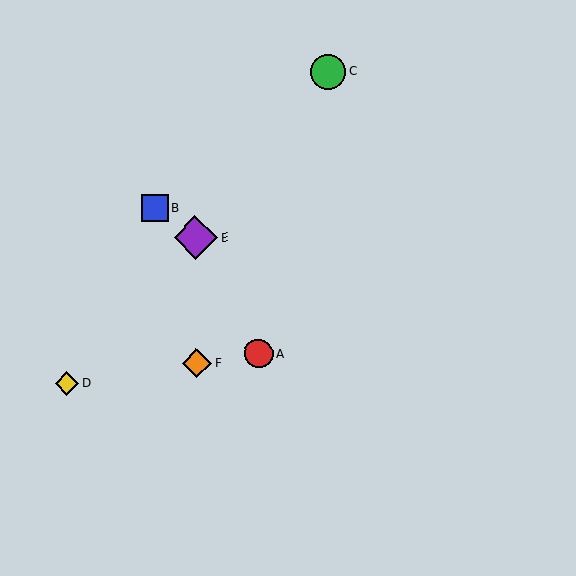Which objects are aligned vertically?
Objects E, F are aligned vertically.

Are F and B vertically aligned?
No, F is at x≈196 and B is at x≈155.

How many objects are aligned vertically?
2 objects (E, F) are aligned vertically.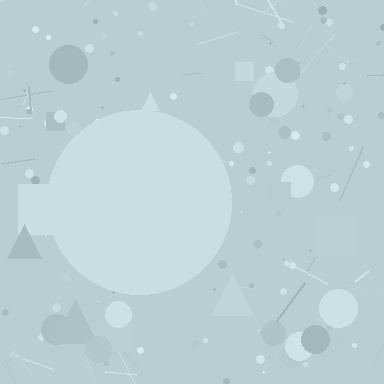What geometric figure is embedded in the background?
A circle is embedded in the background.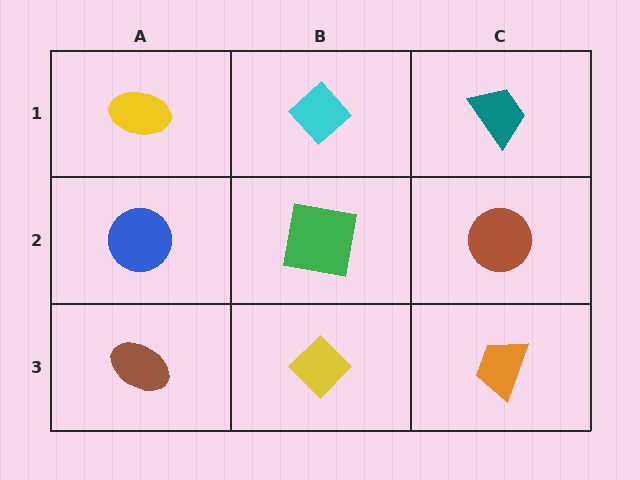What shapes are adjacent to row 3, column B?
A green square (row 2, column B), a brown ellipse (row 3, column A), an orange trapezoid (row 3, column C).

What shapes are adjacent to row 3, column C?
A brown circle (row 2, column C), a yellow diamond (row 3, column B).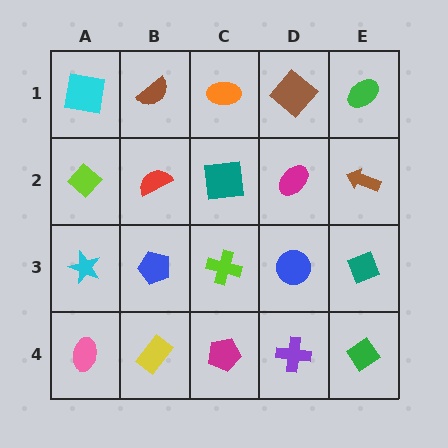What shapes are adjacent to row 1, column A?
A lime diamond (row 2, column A), a brown semicircle (row 1, column B).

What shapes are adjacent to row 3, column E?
A brown arrow (row 2, column E), a green diamond (row 4, column E), a blue circle (row 3, column D).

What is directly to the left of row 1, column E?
A brown diamond.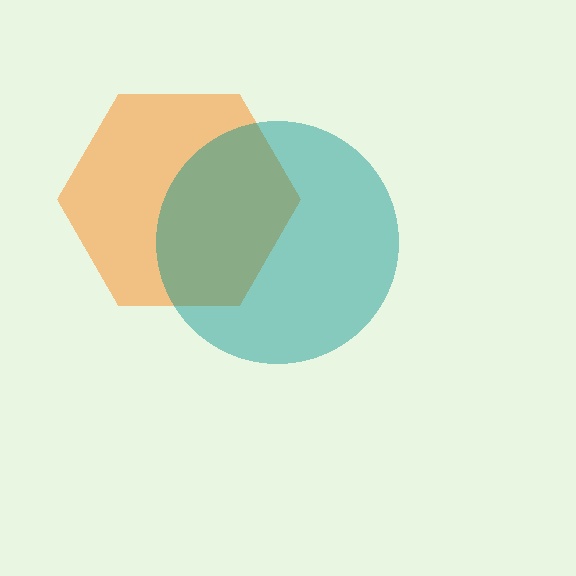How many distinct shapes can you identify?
There are 2 distinct shapes: an orange hexagon, a teal circle.